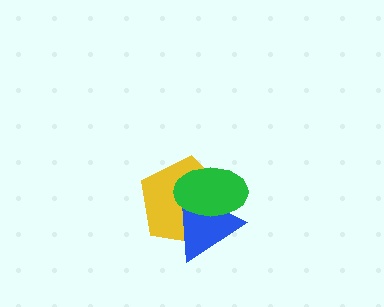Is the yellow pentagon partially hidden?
Yes, it is partially covered by another shape.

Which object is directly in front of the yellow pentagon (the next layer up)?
The blue triangle is directly in front of the yellow pentagon.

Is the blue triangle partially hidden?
Yes, it is partially covered by another shape.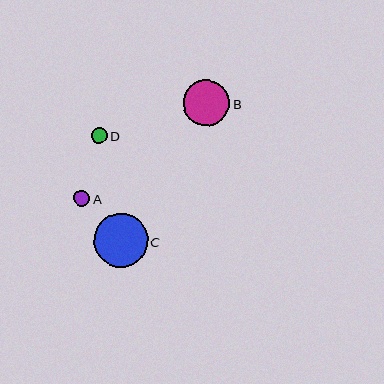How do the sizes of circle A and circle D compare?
Circle A and circle D are approximately the same size.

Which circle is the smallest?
Circle D is the smallest with a size of approximately 15 pixels.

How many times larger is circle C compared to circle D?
Circle C is approximately 3.5 times the size of circle D.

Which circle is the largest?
Circle C is the largest with a size of approximately 54 pixels.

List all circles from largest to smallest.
From largest to smallest: C, B, A, D.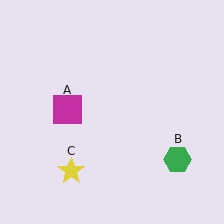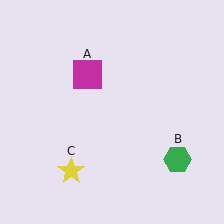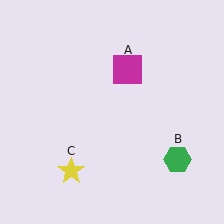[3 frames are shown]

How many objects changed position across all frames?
1 object changed position: magenta square (object A).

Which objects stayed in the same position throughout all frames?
Green hexagon (object B) and yellow star (object C) remained stationary.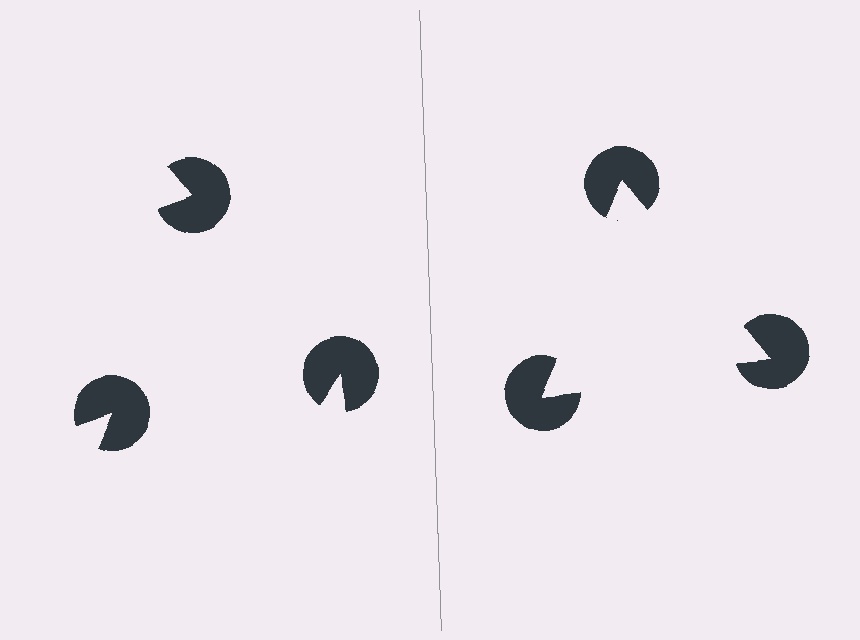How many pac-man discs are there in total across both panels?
6 — 3 on each side.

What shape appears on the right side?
An illusory triangle.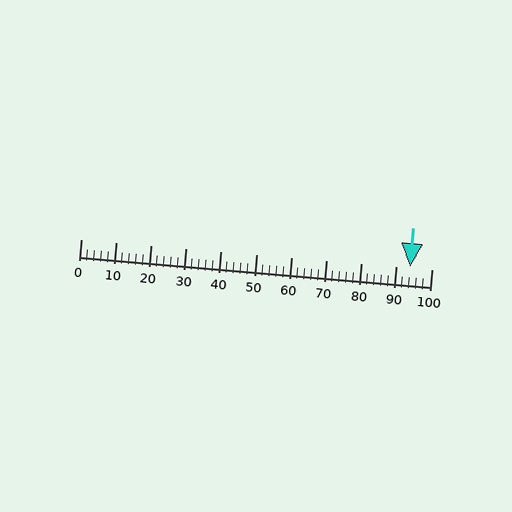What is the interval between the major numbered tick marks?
The major tick marks are spaced 10 units apart.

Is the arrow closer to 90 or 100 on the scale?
The arrow is closer to 90.